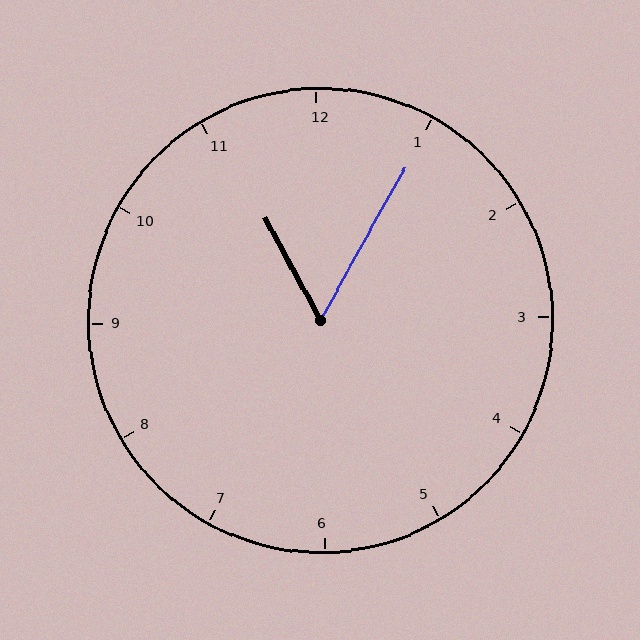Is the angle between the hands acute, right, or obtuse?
It is acute.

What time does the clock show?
11:05.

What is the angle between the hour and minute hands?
Approximately 58 degrees.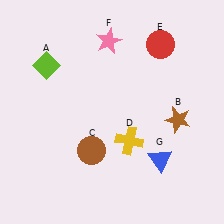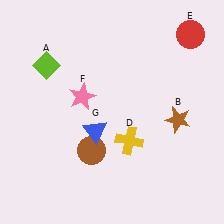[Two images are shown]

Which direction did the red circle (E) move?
The red circle (E) moved right.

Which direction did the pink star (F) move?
The pink star (F) moved down.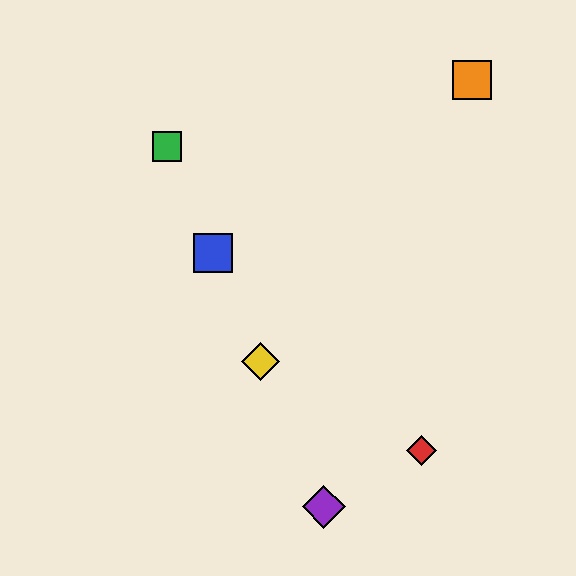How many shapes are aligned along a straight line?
4 shapes (the blue square, the green square, the yellow diamond, the purple diamond) are aligned along a straight line.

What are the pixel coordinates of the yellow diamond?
The yellow diamond is at (261, 362).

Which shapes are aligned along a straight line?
The blue square, the green square, the yellow diamond, the purple diamond are aligned along a straight line.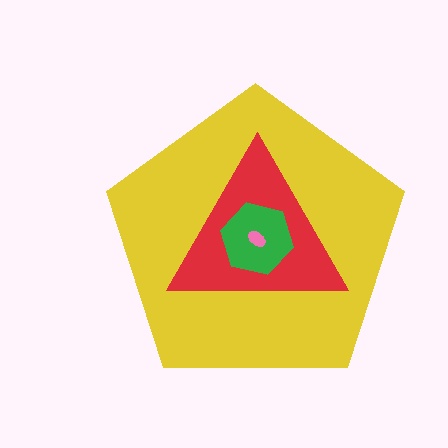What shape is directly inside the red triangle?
The green hexagon.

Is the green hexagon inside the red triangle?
Yes.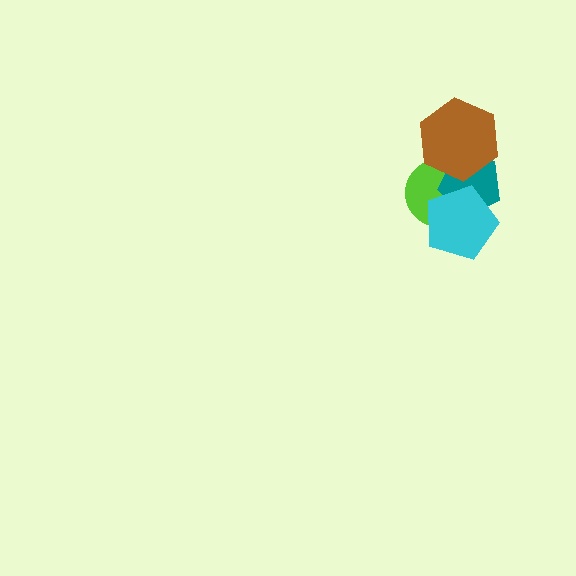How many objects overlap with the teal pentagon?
3 objects overlap with the teal pentagon.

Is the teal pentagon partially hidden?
Yes, it is partially covered by another shape.